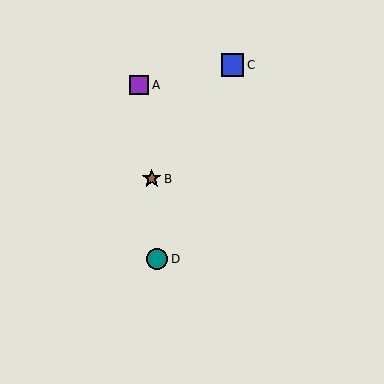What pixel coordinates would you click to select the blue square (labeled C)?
Click at (233, 65) to select the blue square C.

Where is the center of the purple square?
The center of the purple square is at (139, 85).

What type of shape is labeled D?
Shape D is a teal circle.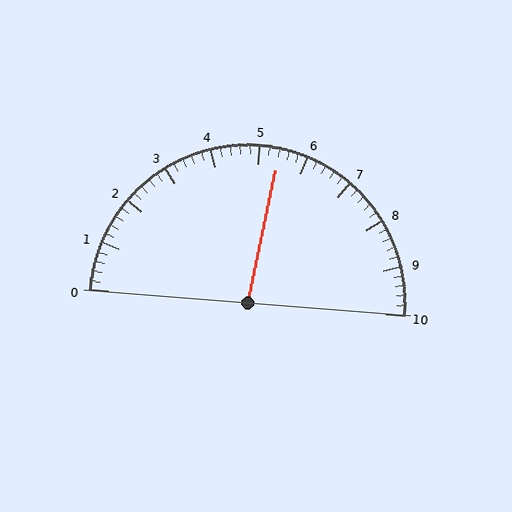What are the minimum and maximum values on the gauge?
The gauge ranges from 0 to 10.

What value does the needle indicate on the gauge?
The needle indicates approximately 5.4.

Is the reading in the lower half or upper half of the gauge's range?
The reading is in the upper half of the range (0 to 10).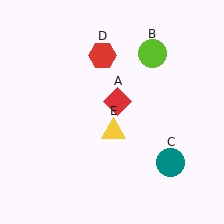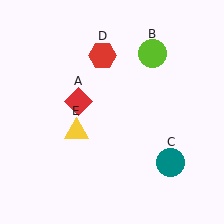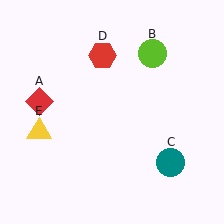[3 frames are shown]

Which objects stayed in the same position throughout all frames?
Lime circle (object B) and teal circle (object C) and red hexagon (object D) remained stationary.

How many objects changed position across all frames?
2 objects changed position: red diamond (object A), yellow triangle (object E).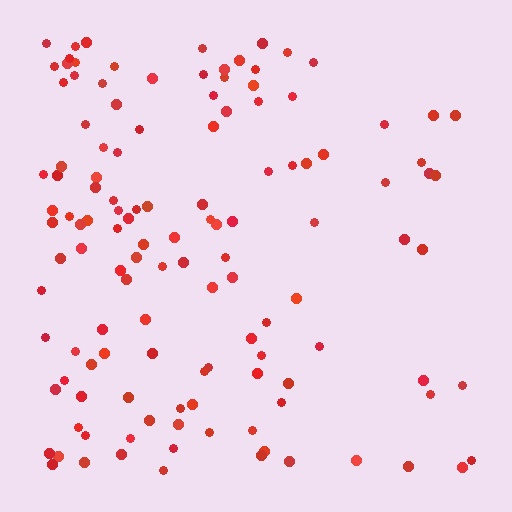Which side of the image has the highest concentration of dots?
The left.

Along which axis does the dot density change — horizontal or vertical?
Horizontal.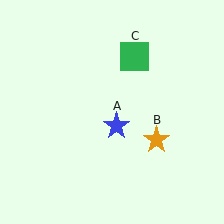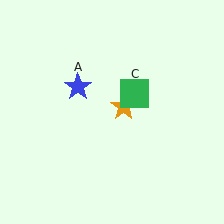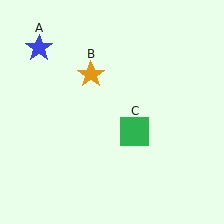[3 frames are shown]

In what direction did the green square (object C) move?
The green square (object C) moved down.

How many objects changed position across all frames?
3 objects changed position: blue star (object A), orange star (object B), green square (object C).